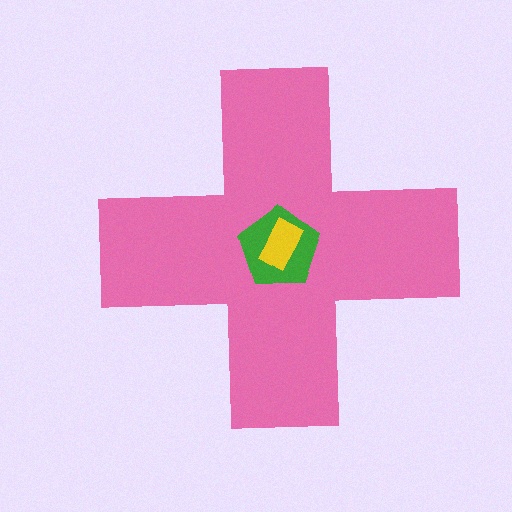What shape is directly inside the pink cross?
The green pentagon.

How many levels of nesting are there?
3.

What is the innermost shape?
The yellow rectangle.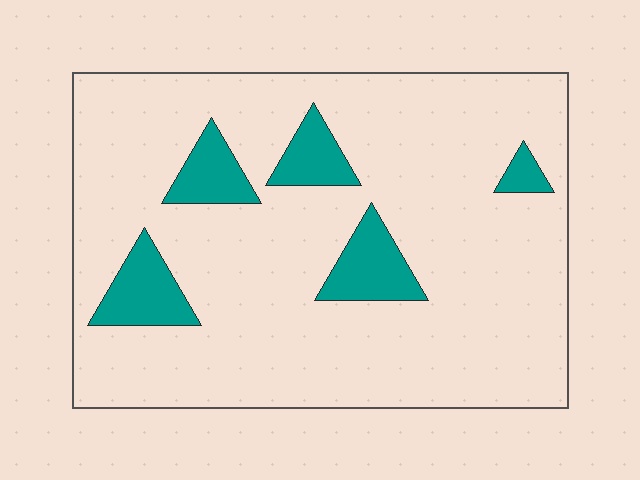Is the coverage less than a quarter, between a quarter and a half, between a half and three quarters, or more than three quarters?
Less than a quarter.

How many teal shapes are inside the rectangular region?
5.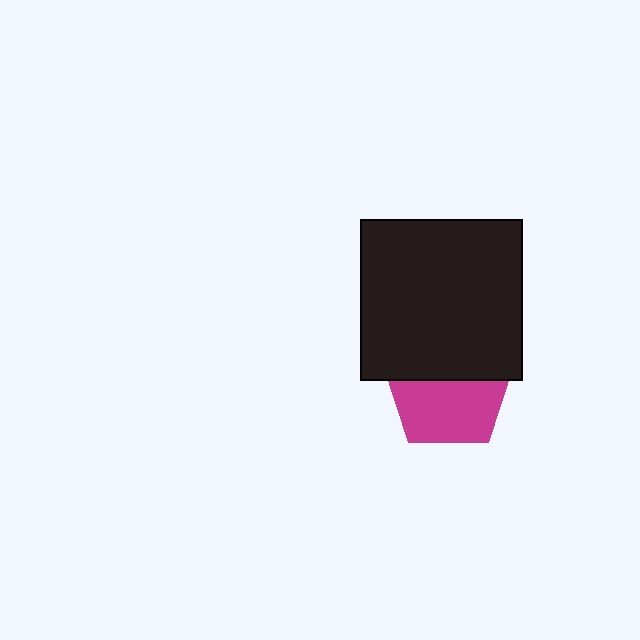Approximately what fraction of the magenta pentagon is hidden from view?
Roughly 45% of the magenta pentagon is hidden behind the black square.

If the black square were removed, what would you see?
You would see the complete magenta pentagon.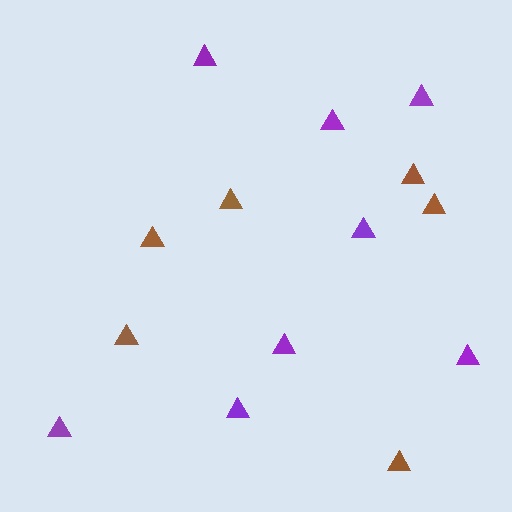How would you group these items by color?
There are 2 groups: one group of purple triangles (8) and one group of brown triangles (6).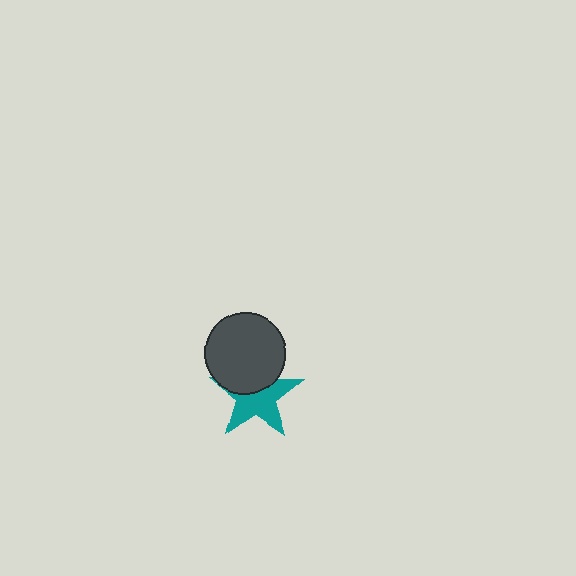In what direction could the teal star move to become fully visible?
The teal star could move down. That would shift it out from behind the dark gray circle entirely.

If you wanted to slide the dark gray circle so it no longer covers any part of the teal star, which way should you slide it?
Slide it up — that is the most direct way to separate the two shapes.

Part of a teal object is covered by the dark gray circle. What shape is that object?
It is a star.